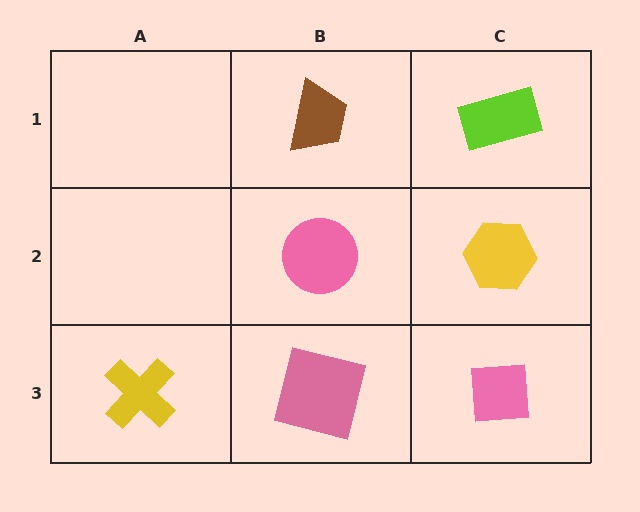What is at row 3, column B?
A pink square.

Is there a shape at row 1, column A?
No, that cell is empty.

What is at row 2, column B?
A pink circle.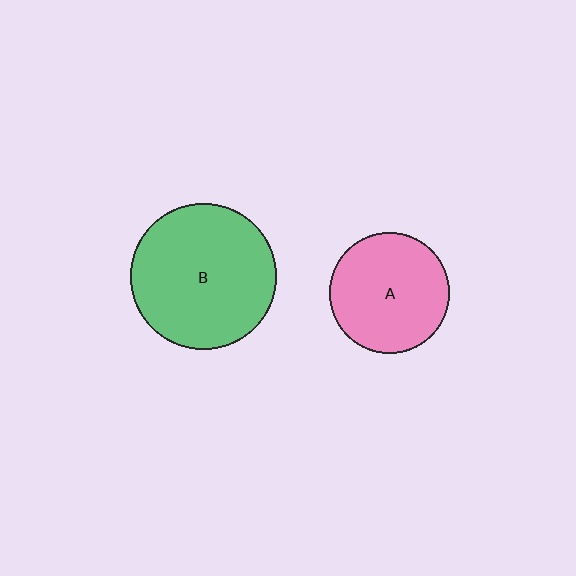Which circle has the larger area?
Circle B (green).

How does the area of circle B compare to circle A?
Approximately 1.5 times.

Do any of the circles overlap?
No, none of the circles overlap.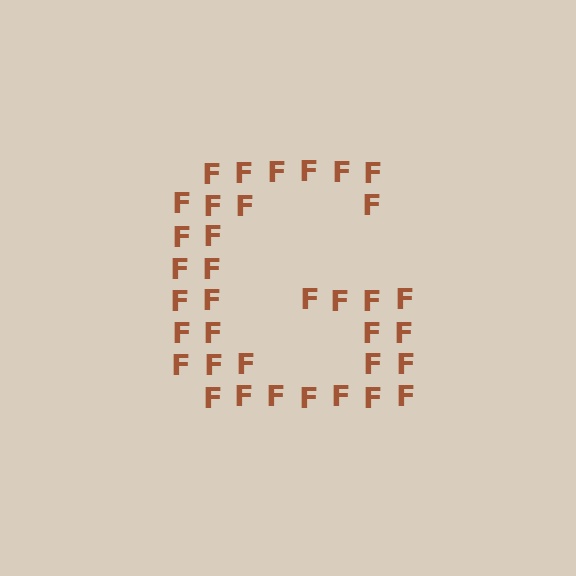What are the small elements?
The small elements are letter F's.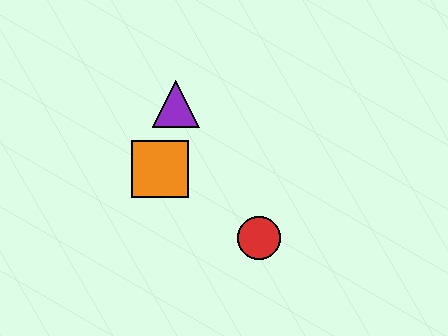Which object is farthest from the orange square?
The red circle is farthest from the orange square.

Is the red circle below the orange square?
Yes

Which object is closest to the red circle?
The orange square is closest to the red circle.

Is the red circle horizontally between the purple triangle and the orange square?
No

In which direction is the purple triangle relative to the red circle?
The purple triangle is above the red circle.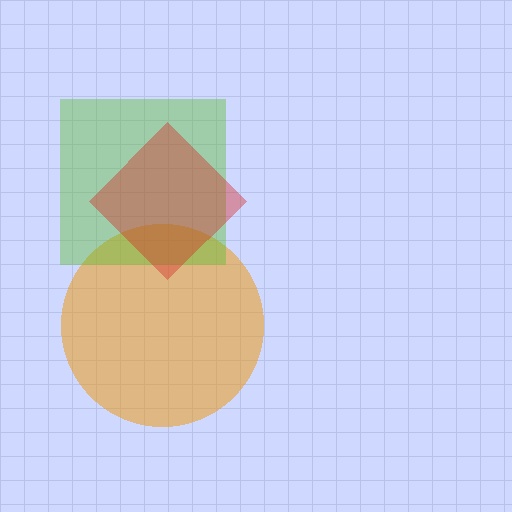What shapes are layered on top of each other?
The layered shapes are: an orange circle, a lime square, a red diamond.